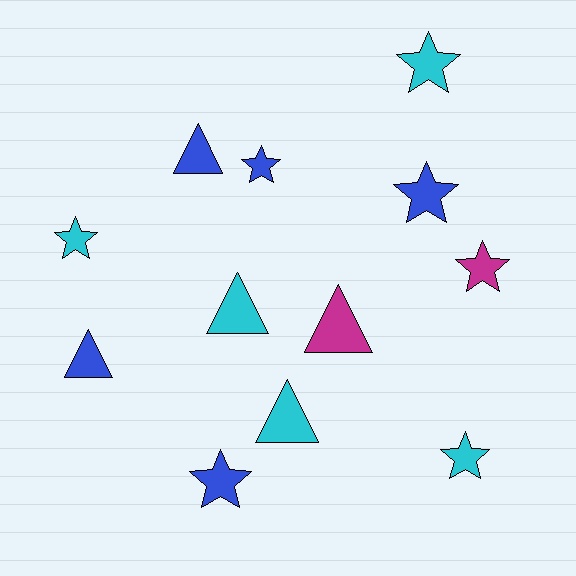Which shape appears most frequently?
Star, with 7 objects.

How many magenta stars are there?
There is 1 magenta star.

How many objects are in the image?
There are 12 objects.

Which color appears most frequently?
Blue, with 5 objects.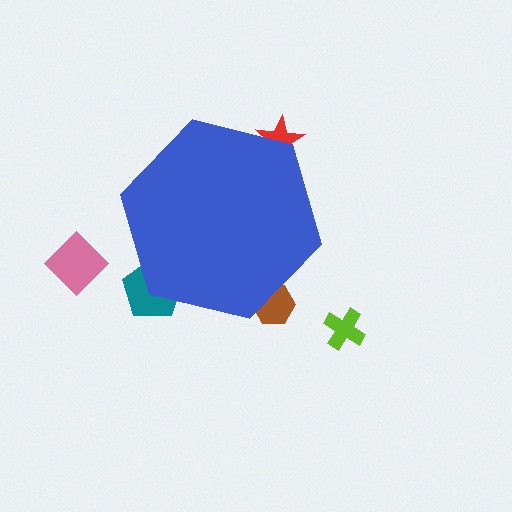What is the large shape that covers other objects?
A blue hexagon.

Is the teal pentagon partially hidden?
Yes, the teal pentagon is partially hidden behind the blue hexagon.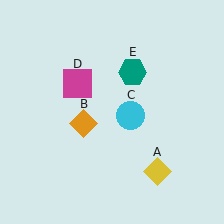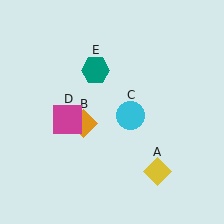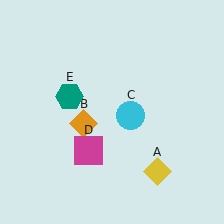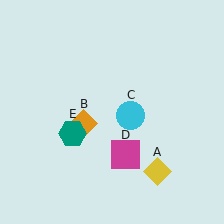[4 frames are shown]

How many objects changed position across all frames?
2 objects changed position: magenta square (object D), teal hexagon (object E).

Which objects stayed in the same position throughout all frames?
Yellow diamond (object A) and orange diamond (object B) and cyan circle (object C) remained stationary.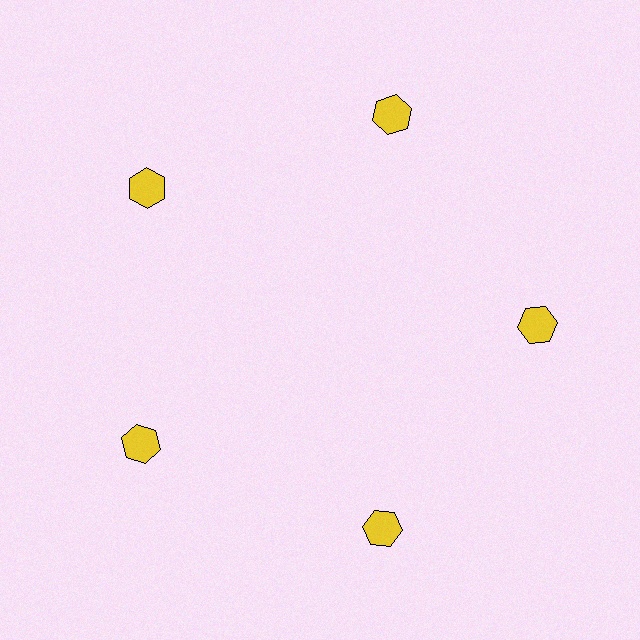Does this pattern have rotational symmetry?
Yes, this pattern has 5-fold rotational symmetry. It looks the same after rotating 72 degrees around the center.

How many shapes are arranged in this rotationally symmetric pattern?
There are 5 shapes, arranged in 5 groups of 1.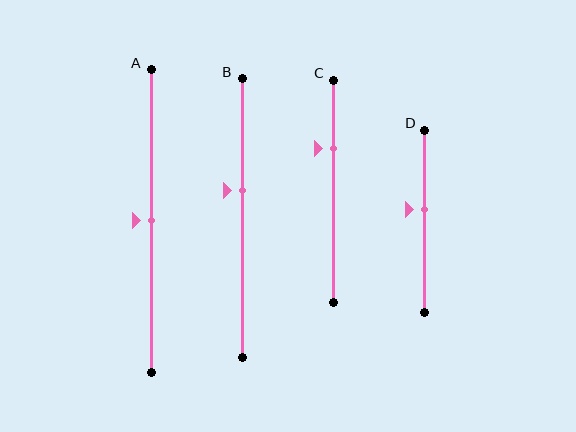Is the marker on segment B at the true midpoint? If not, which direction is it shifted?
No, the marker on segment B is shifted upward by about 10% of the segment length.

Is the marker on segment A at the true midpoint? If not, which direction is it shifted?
Yes, the marker on segment A is at the true midpoint.